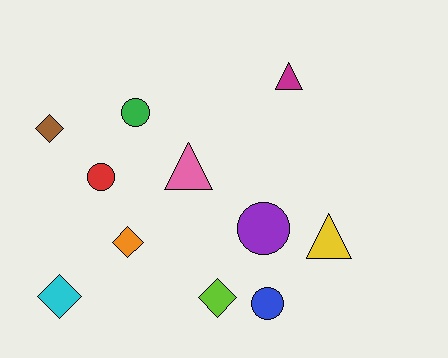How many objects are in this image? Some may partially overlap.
There are 11 objects.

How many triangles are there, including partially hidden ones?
There are 3 triangles.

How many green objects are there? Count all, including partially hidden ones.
There is 1 green object.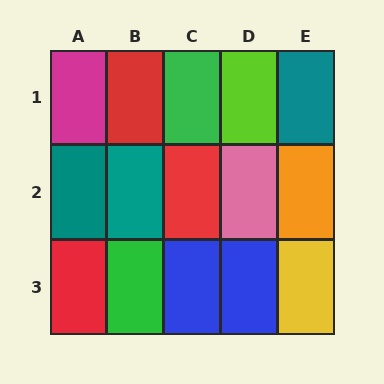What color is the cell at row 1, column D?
Lime.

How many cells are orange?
1 cell is orange.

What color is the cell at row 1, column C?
Green.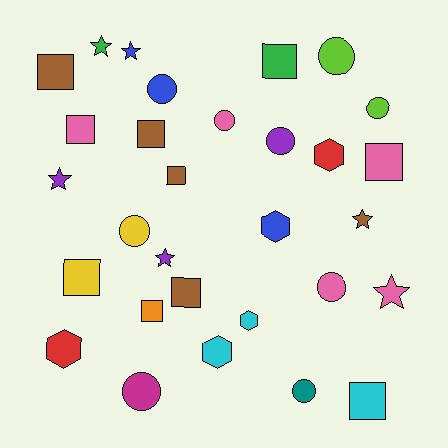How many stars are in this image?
There are 6 stars.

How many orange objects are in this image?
There is 1 orange object.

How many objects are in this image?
There are 30 objects.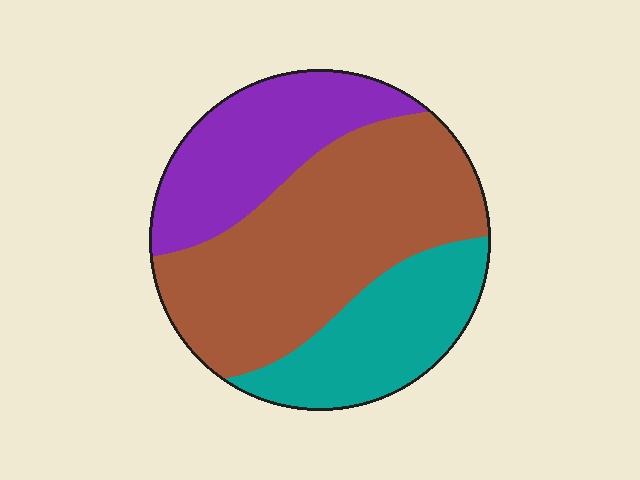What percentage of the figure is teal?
Teal covers roughly 25% of the figure.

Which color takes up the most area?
Brown, at roughly 50%.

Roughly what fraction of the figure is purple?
Purple takes up about one quarter (1/4) of the figure.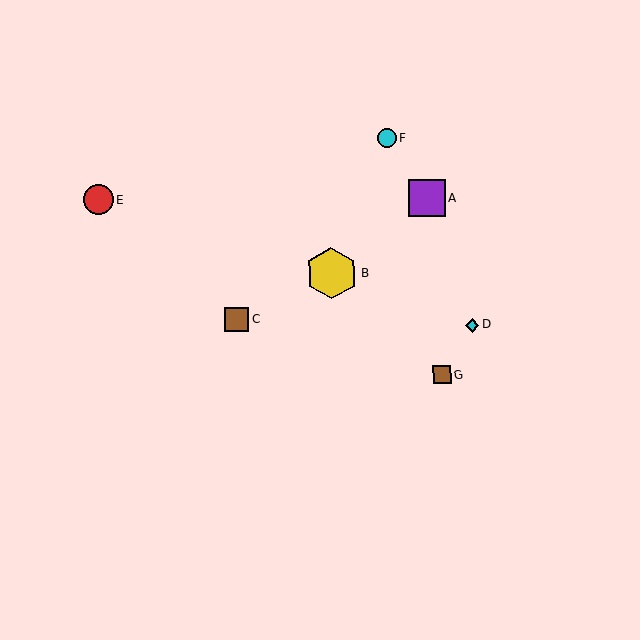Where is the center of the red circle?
The center of the red circle is at (98, 200).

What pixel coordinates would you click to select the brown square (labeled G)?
Click at (442, 375) to select the brown square G.